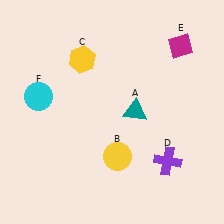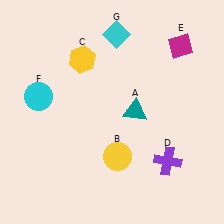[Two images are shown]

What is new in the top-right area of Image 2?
A cyan diamond (G) was added in the top-right area of Image 2.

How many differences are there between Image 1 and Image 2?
There is 1 difference between the two images.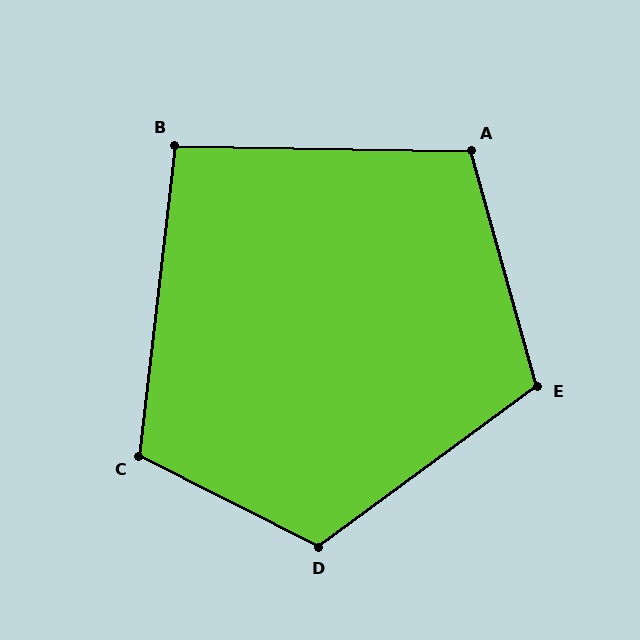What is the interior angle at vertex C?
Approximately 110 degrees (obtuse).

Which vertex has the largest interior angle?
D, at approximately 117 degrees.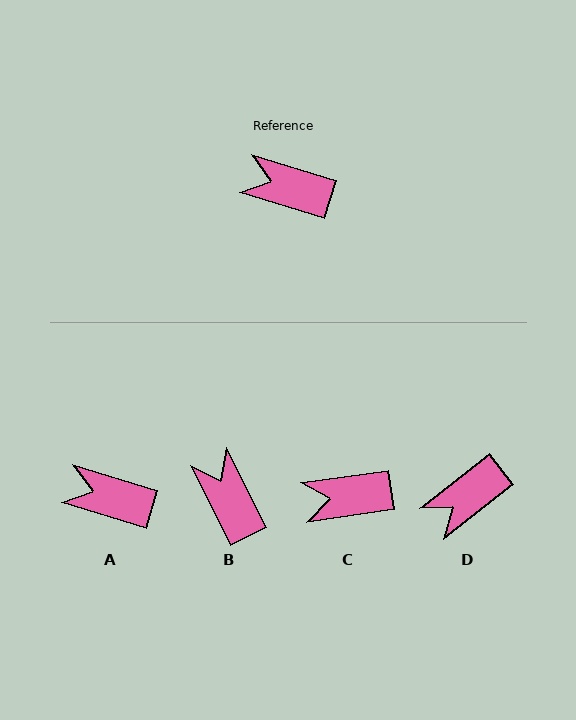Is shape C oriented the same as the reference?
No, it is off by about 25 degrees.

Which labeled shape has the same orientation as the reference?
A.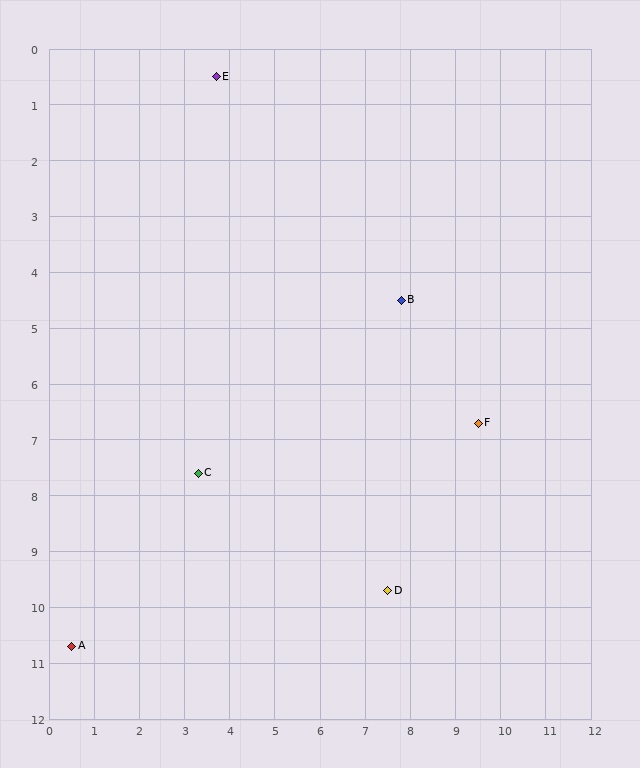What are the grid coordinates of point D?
Point D is at approximately (7.5, 9.7).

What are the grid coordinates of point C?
Point C is at approximately (3.3, 7.6).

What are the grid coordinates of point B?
Point B is at approximately (7.8, 4.5).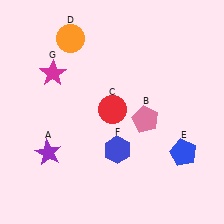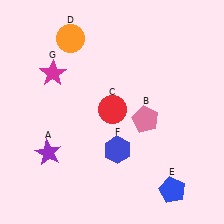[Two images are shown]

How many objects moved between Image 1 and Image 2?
1 object moved between the two images.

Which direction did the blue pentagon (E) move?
The blue pentagon (E) moved down.